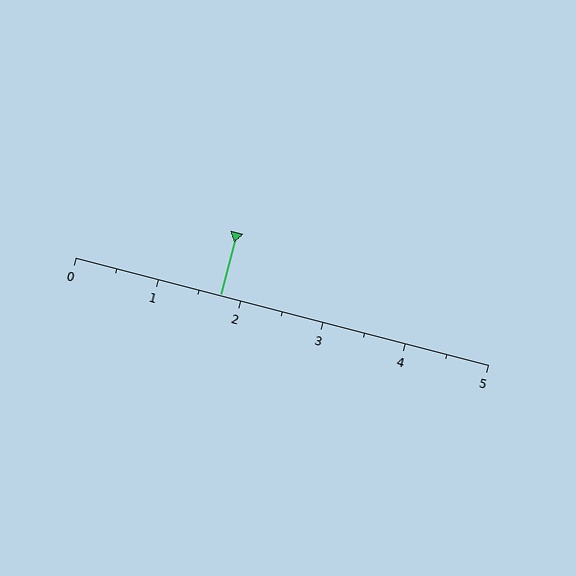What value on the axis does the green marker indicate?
The marker indicates approximately 1.8.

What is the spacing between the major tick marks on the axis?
The major ticks are spaced 1 apart.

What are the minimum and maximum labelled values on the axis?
The axis runs from 0 to 5.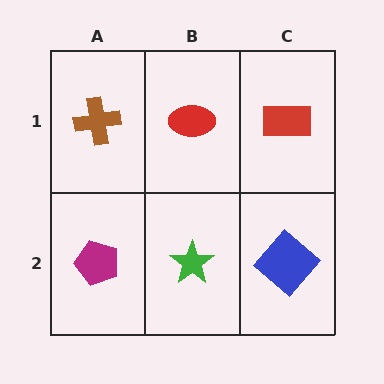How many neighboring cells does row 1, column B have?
3.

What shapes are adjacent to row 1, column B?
A green star (row 2, column B), a brown cross (row 1, column A), a red rectangle (row 1, column C).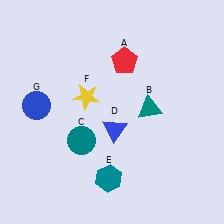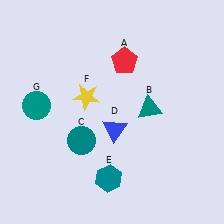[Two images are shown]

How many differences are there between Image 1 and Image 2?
There is 1 difference between the two images.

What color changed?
The circle (G) changed from blue in Image 1 to teal in Image 2.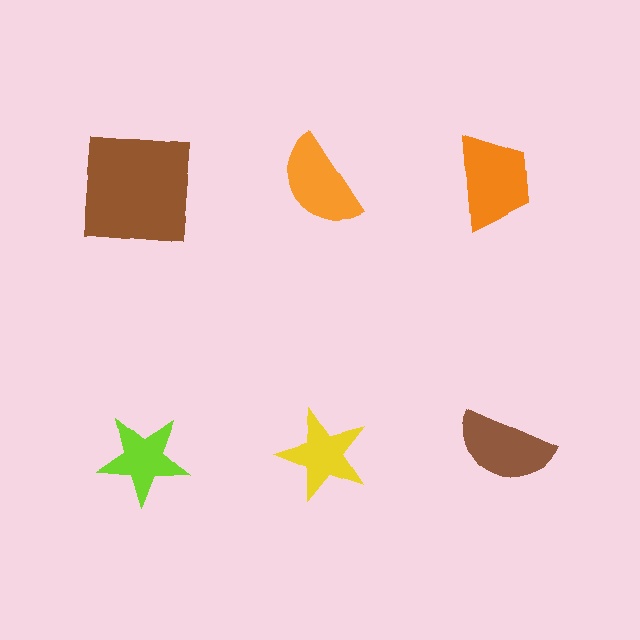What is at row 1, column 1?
A brown square.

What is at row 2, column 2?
A yellow star.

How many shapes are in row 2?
3 shapes.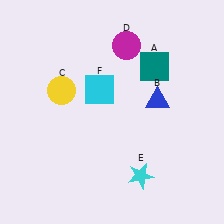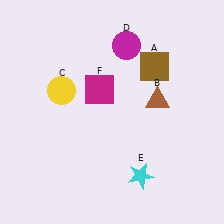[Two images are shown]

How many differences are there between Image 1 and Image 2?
There are 3 differences between the two images.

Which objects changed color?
A changed from teal to brown. B changed from blue to brown. F changed from cyan to magenta.